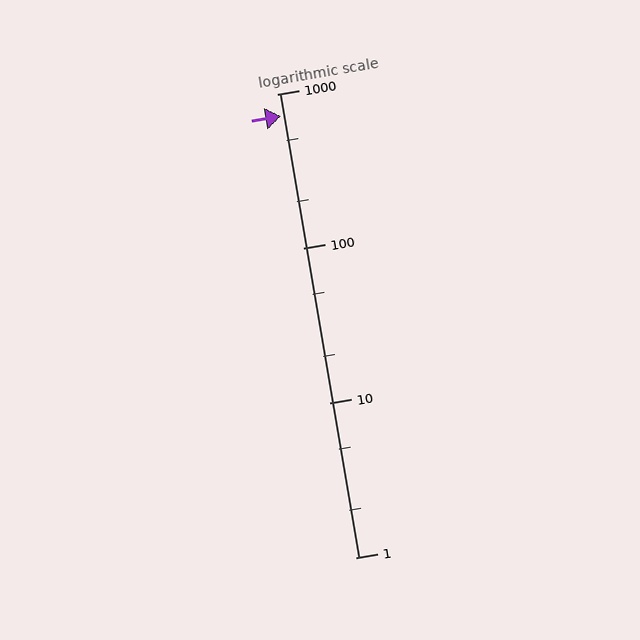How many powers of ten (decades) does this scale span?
The scale spans 3 decades, from 1 to 1000.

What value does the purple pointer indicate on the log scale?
The pointer indicates approximately 720.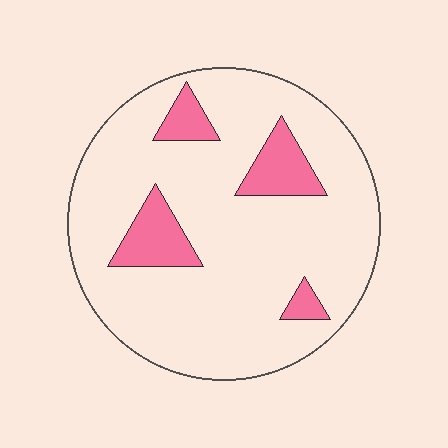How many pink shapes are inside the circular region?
4.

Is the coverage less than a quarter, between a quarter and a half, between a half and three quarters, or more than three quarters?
Less than a quarter.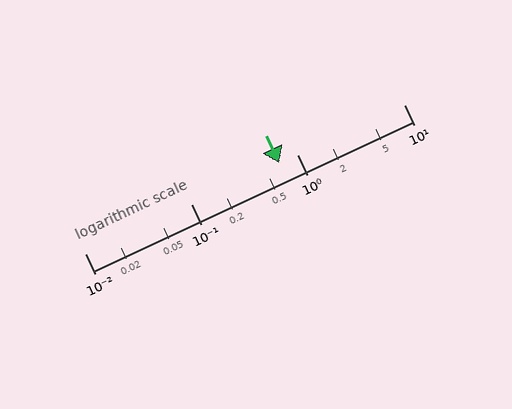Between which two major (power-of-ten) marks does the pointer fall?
The pointer is between 0.1 and 1.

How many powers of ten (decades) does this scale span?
The scale spans 3 decades, from 0.01 to 10.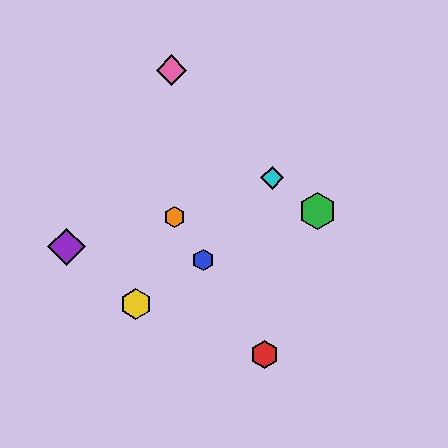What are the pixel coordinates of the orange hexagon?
The orange hexagon is at (175, 217).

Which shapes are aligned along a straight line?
The red hexagon, the blue hexagon, the orange hexagon are aligned along a straight line.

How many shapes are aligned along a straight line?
3 shapes (the red hexagon, the blue hexagon, the orange hexagon) are aligned along a straight line.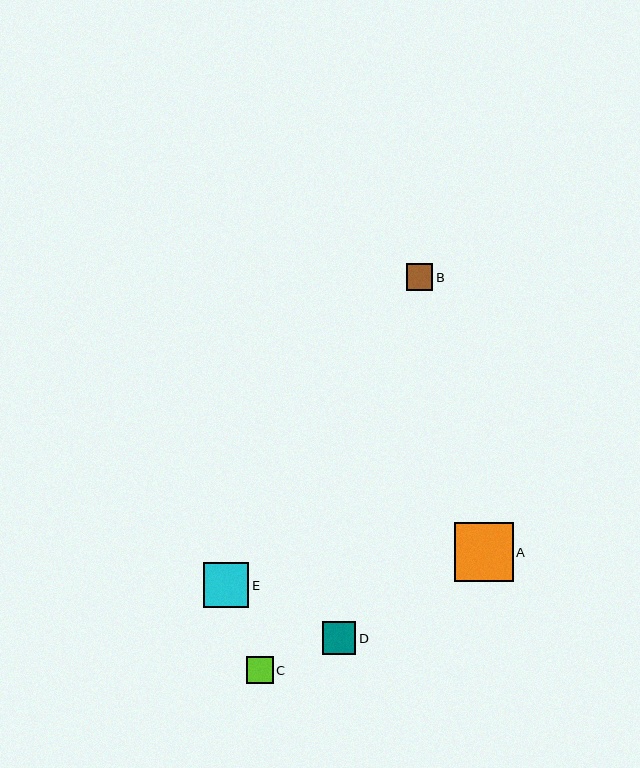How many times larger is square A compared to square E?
Square A is approximately 1.3 times the size of square E.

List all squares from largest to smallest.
From largest to smallest: A, E, D, C, B.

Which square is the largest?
Square A is the largest with a size of approximately 59 pixels.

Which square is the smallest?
Square B is the smallest with a size of approximately 26 pixels.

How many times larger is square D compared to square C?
Square D is approximately 1.2 times the size of square C.